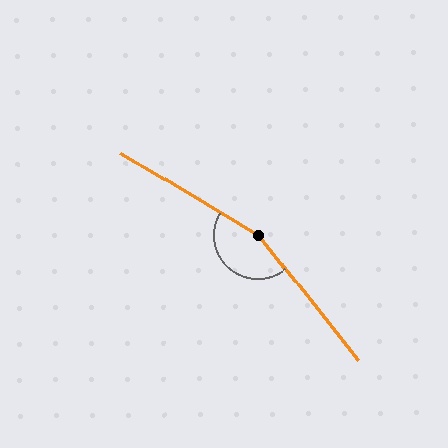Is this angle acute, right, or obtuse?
It is obtuse.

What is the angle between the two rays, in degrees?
Approximately 159 degrees.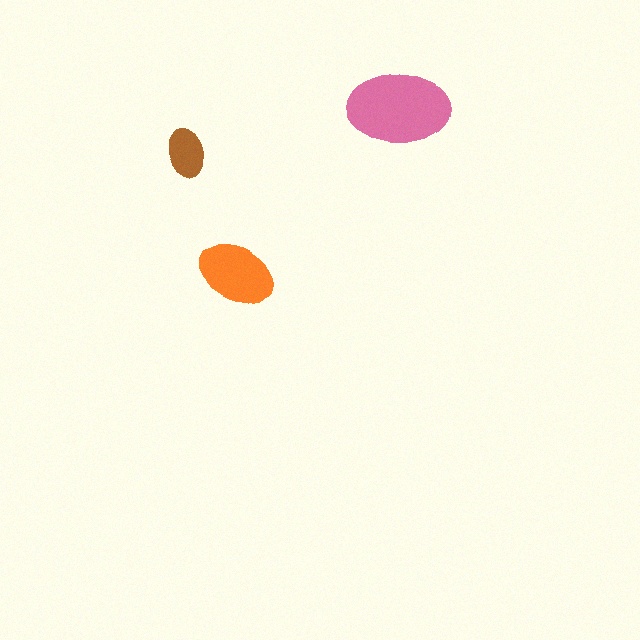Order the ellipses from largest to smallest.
the pink one, the orange one, the brown one.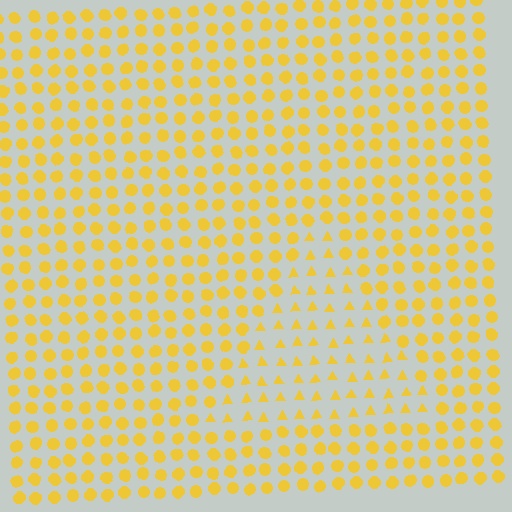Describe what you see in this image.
The image is filled with small yellow elements arranged in a uniform grid. A triangle-shaped region contains triangles, while the surrounding area contains circles. The boundary is defined purely by the change in element shape.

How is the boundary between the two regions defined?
The boundary is defined by a change in element shape: triangles inside vs. circles outside. All elements share the same color and spacing.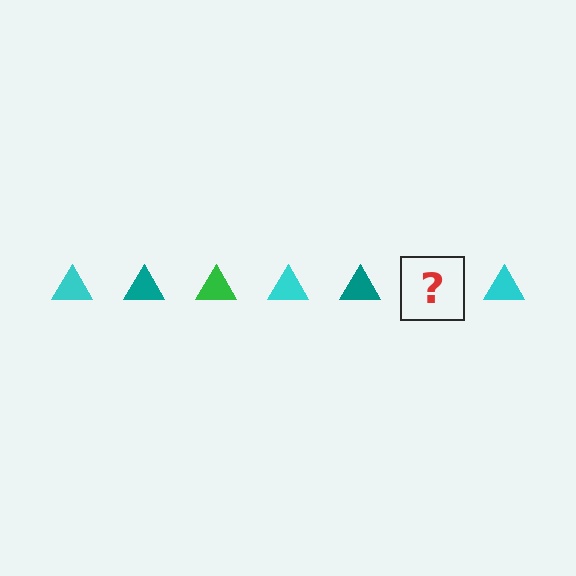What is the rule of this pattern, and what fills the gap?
The rule is that the pattern cycles through cyan, teal, green triangles. The gap should be filled with a green triangle.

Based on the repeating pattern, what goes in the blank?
The blank should be a green triangle.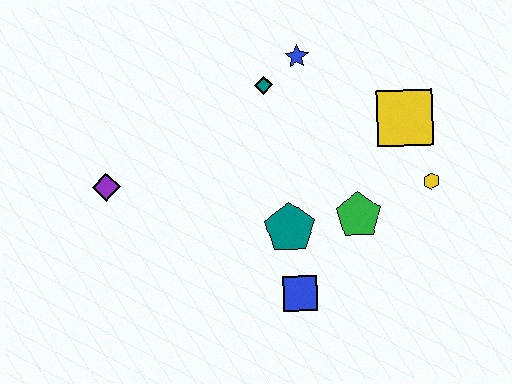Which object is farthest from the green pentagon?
The purple diamond is farthest from the green pentagon.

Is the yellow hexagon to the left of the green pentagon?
No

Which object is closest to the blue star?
The teal diamond is closest to the blue star.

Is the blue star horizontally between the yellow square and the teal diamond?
Yes